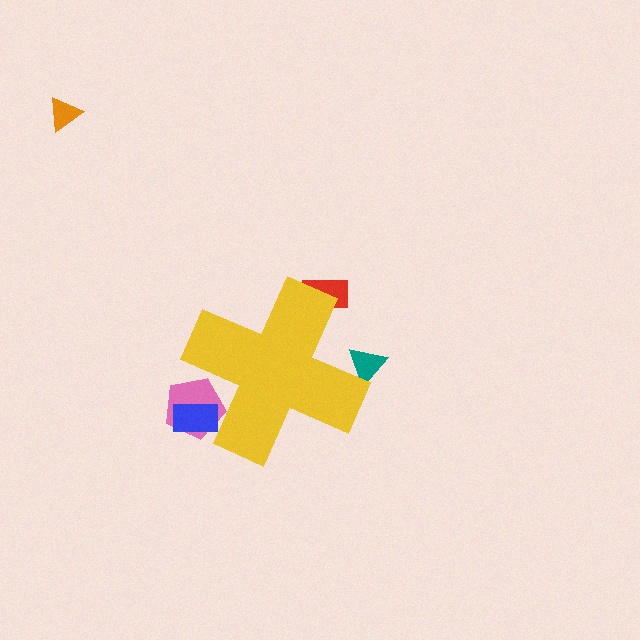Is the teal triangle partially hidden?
Yes, the teal triangle is partially hidden behind the yellow cross.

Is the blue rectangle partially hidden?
Yes, the blue rectangle is partially hidden behind the yellow cross.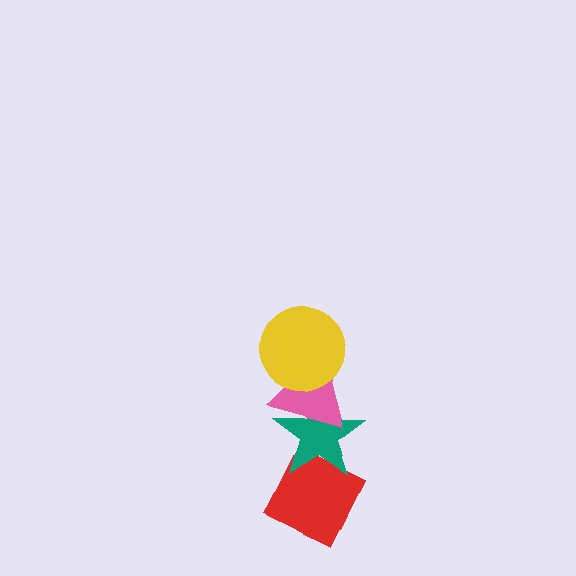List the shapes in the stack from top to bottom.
From top to bottom: the yellow circle, the pink triangle, the teal star, the red diamond.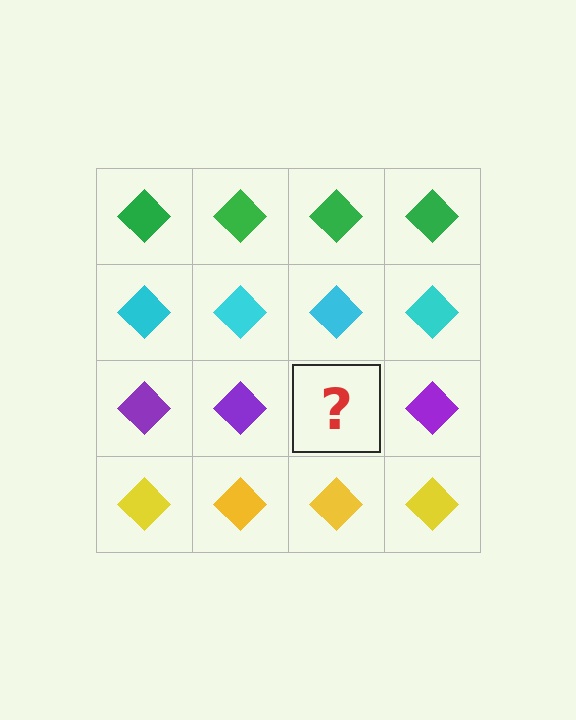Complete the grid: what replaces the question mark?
The question mark should be replaced with a purple diamond.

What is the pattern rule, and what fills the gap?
The rule is that each row has a consistent color. The gap should be filled with a purple diamond.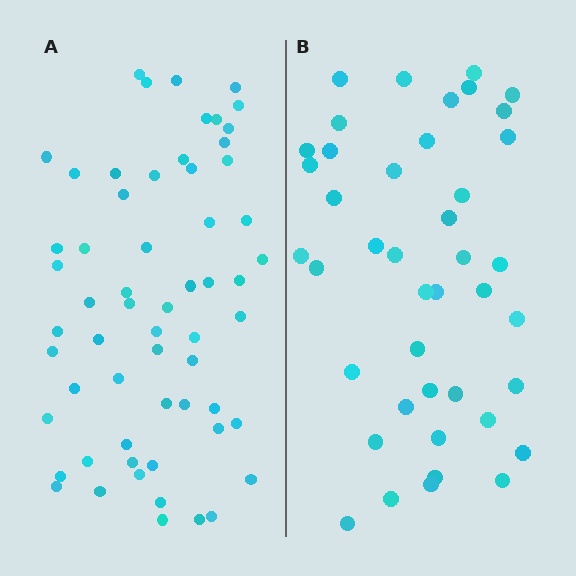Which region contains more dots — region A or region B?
Region A (the left region) has more dots.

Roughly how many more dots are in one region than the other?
Region A has approximately 20 more dots than region B.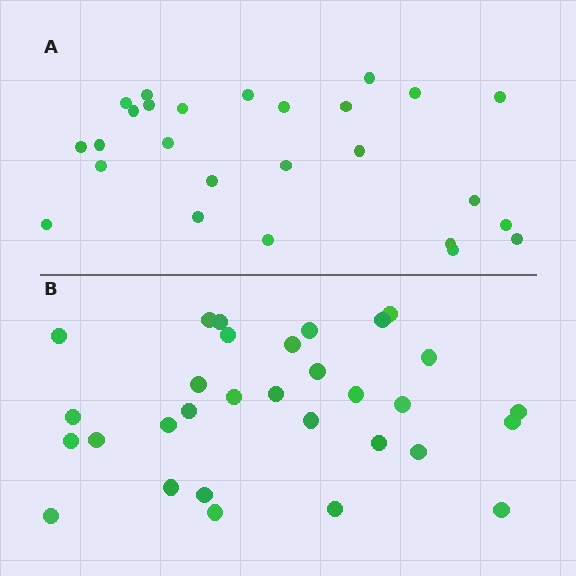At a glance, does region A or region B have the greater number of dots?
Region B (the bottom region) has more dots.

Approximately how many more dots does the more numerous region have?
Region B has about 5 more dots than region A.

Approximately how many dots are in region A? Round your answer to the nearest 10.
About 30 dots. (The exact count is 26, which rounds to 30.)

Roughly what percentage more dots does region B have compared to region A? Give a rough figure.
About 20% more.